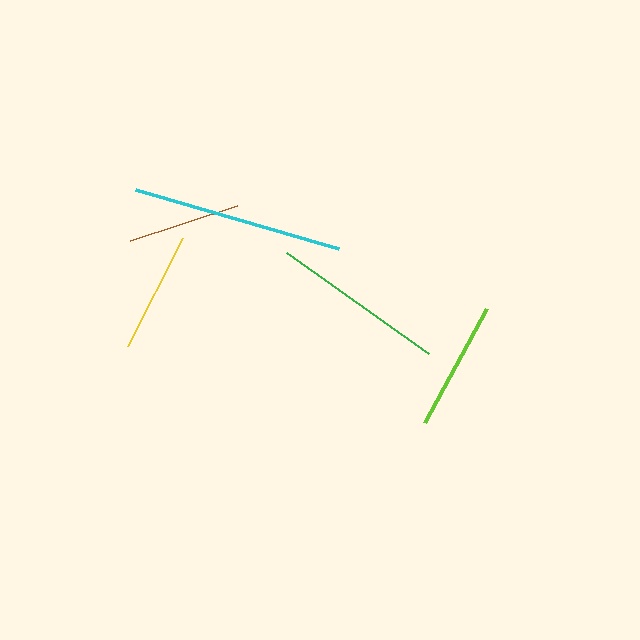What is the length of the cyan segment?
The cyan segment is approximately 211 pixels long.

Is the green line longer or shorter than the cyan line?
The cyan line is longer than the green line.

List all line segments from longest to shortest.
From longest to shortest: cyan, green, lime, yellow, brown.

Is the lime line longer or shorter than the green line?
The green line is longer than the lime line.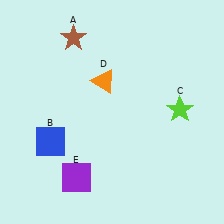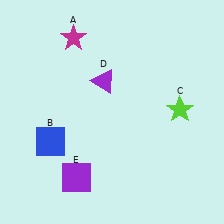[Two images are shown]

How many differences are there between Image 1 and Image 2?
There are 2 differences between the two images.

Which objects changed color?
A changed from brown to magenta. D changed from orange to purple.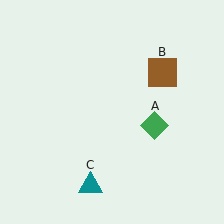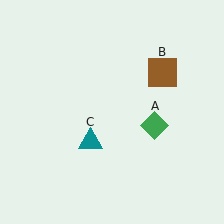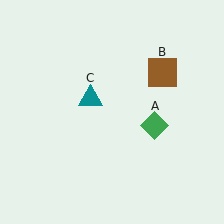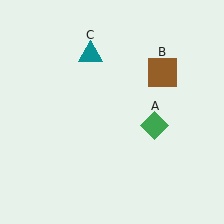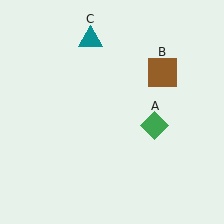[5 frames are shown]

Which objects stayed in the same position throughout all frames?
Green diamond (object A) and brown square (object B) remained stationary.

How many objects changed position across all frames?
1 object changed position: teal triangle (object C).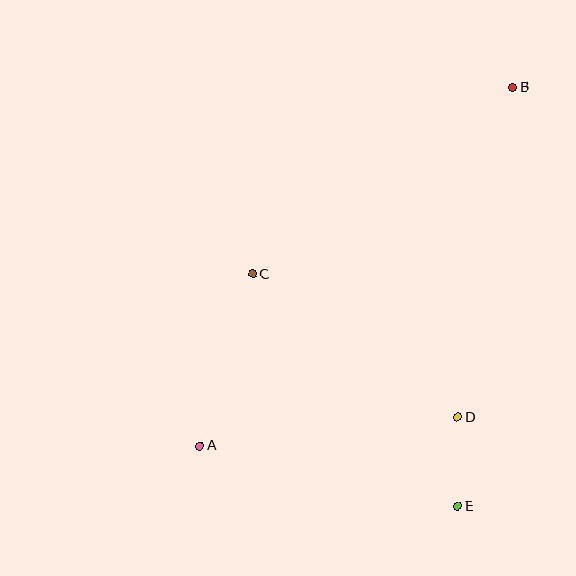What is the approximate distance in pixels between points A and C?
The distance between A and C is approximately 180 pixels.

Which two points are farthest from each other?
Points A and B are farthest from each other.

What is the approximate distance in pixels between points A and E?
The distance between A and E is approximately 265 pixels.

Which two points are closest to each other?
Points D and E are closest to each other.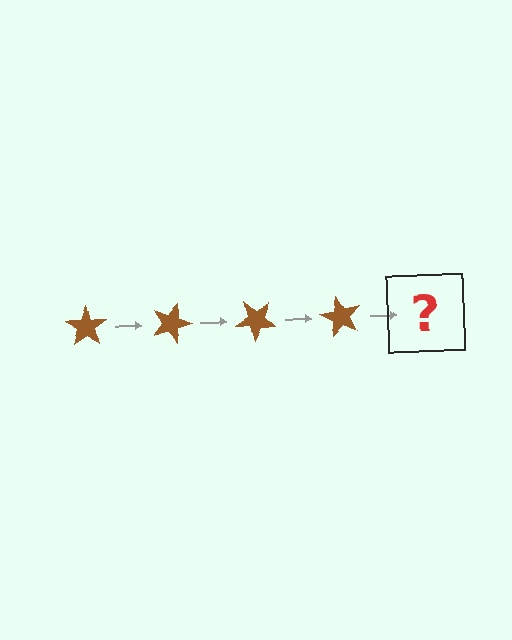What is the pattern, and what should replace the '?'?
The pattern is that the star rotates 20 degrees each step. The '?' should be a brown star rotated 80 degrees.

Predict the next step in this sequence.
The next step is a brown star rotated 80 degrees.